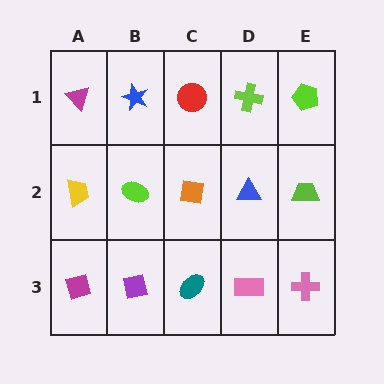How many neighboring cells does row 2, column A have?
3.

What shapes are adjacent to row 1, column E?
A lime trapezoid (row 2, column E), a lime cross (row 1, column D).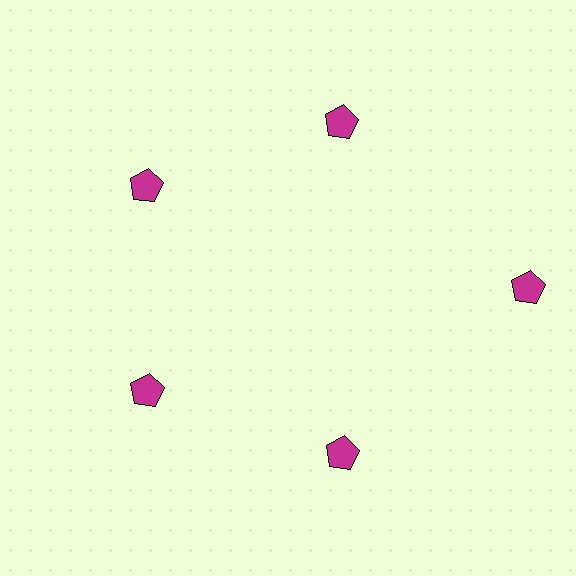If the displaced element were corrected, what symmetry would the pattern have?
It would have 5-fold rotational symmetry — the pattern would map onto itself every 72 degrees.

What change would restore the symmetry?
The symmetry would be restored by moving it inward, back onto the ring so that all 5 pentagons sit at equal angles and equal distance from the center.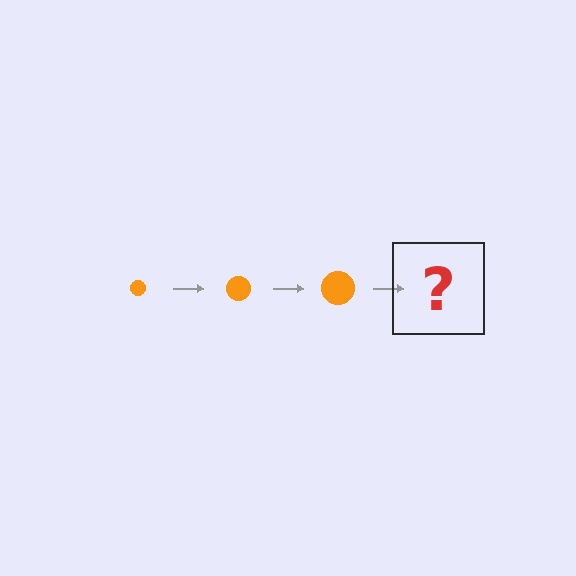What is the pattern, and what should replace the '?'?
The pattern is that the circle gets progressively larger each step. The '?' should be an orange circle, larger than the previous one.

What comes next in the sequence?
The next element should be an orange circle, larger than the previous one.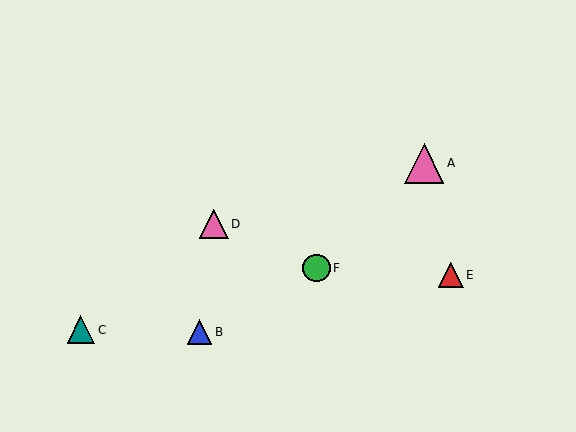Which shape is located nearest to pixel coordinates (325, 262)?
The green circle (labeled F) at (316, 268) is nearest to that location.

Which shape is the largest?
The pink triangle (labeled A) is the largest.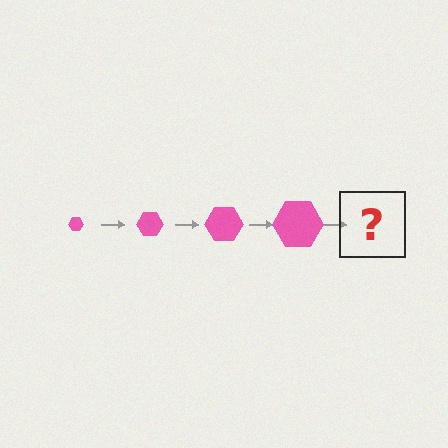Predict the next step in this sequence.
The next step is a pink hexagon, larger than the previous one.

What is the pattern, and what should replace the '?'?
The pattern is that the hexagon gets progressively larger each step. The '?' should be a pink hexagon, larger than the previous one.